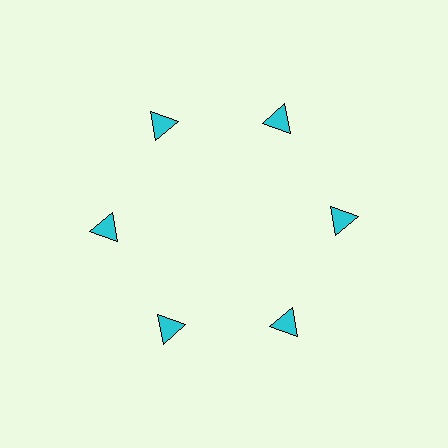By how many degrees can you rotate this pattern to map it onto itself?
The pattern maps onto itself every 60 degrees of rotation.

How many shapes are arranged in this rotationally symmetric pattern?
There are 6 shapes, arranged in 6 groups of 1.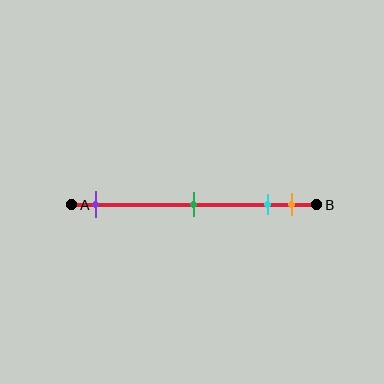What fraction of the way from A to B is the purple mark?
The purple mark is approximately 10% (0.1) of the way from A to B.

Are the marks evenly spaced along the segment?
No, the marks are not evenly spaced.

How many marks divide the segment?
There are 4 marks dividing the segment.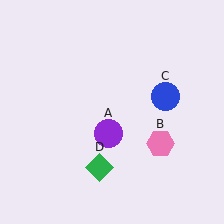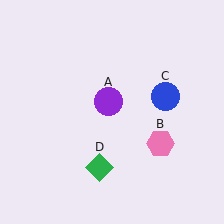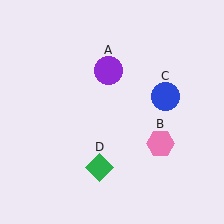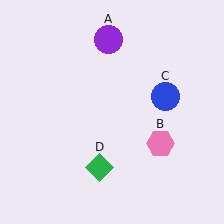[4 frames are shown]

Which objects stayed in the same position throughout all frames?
Pink hexagon (object B) and blue circle (object C) and green diamond (object D) remained stationary.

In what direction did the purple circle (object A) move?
The purple circle (object A) moved up.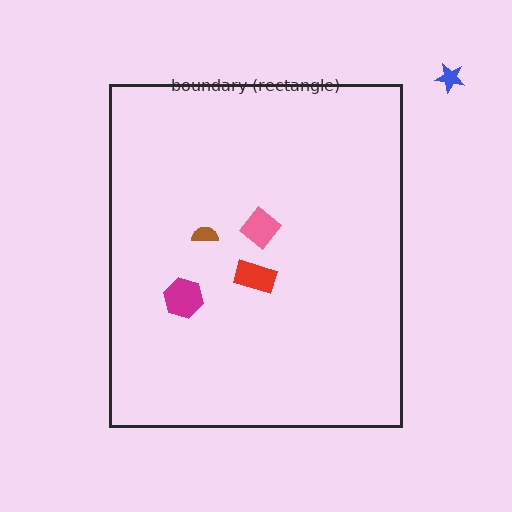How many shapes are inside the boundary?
4 inside, 1 outside.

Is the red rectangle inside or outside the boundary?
Inside.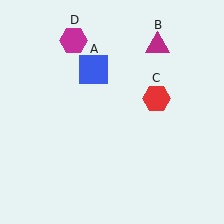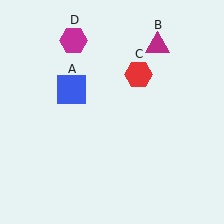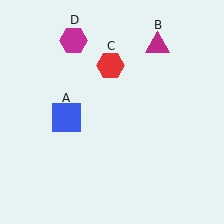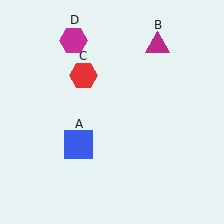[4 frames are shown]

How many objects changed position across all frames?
2 objects changed position: blue square (object A), red hexagon (object C).